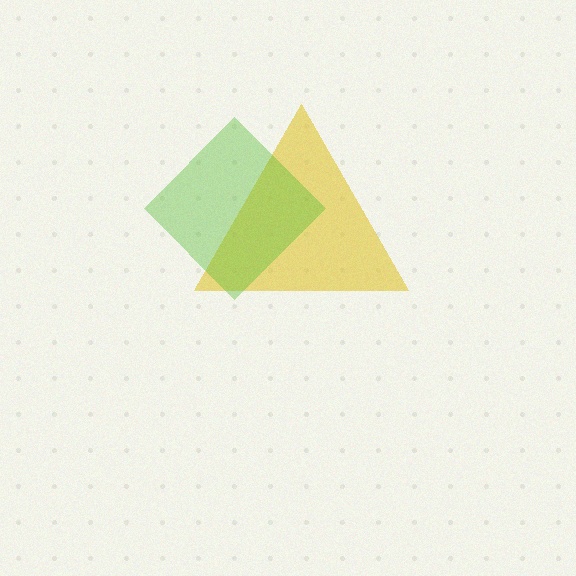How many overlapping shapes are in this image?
There are 2 overlapping shapes in the image.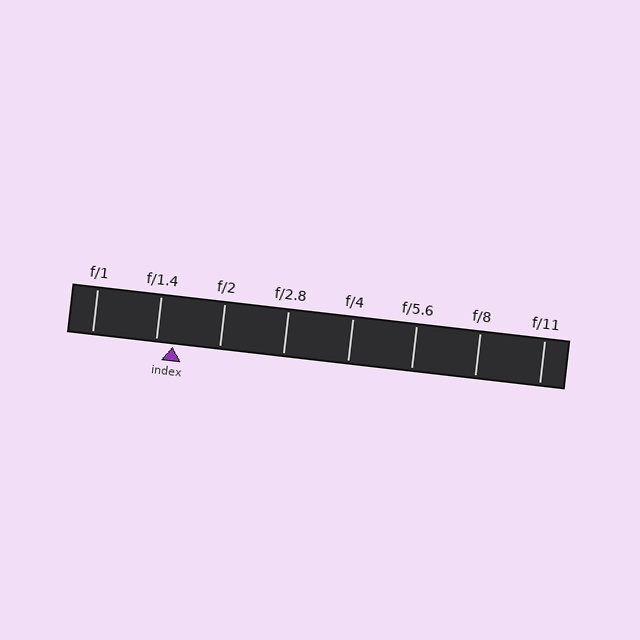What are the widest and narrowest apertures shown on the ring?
The widest aperture shown is f/1 and the narrowest is f/11.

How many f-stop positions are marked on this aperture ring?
There are 8 f-stop positions marked.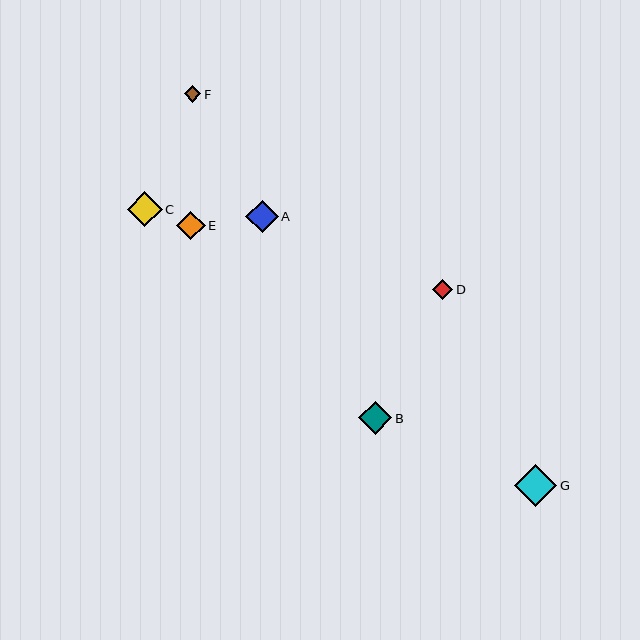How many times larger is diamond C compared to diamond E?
Diamond C is approximately 1.2 times the size of diamond E.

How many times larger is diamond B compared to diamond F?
Diamond B is approximately 2.1 times the size of diamond F.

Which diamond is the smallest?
Diamond F is the smallest with a size of approximately 16 pixels.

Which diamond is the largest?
Diamond G is the largest with a size of approximately 42 pixels.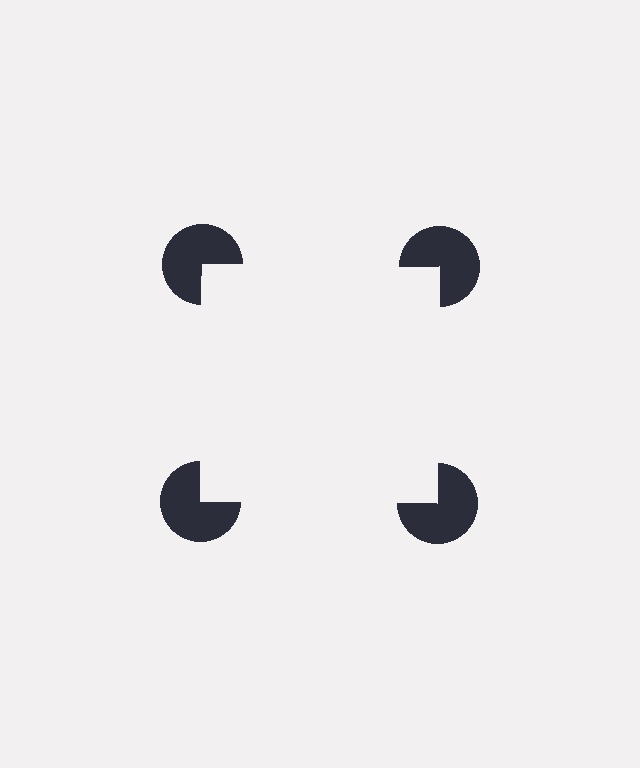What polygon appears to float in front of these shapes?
An illusory square — its edges are inferred from the aligned wedge cuts in the pac-man discs, not physically drawn.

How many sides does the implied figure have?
4 sides.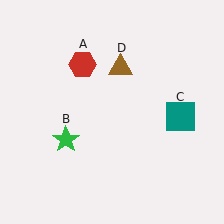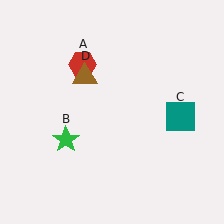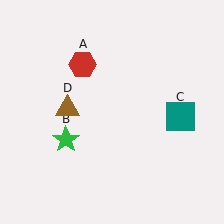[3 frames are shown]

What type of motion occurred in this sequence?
The brown triangle (object D) rotated counterclockwise around the center of the scene.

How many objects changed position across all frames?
1 object changed position: brown triangle (object D).